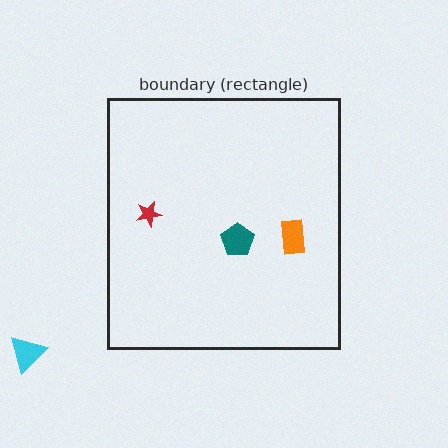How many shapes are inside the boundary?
3 inside, 1 outside.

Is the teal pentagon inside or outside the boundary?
Inside.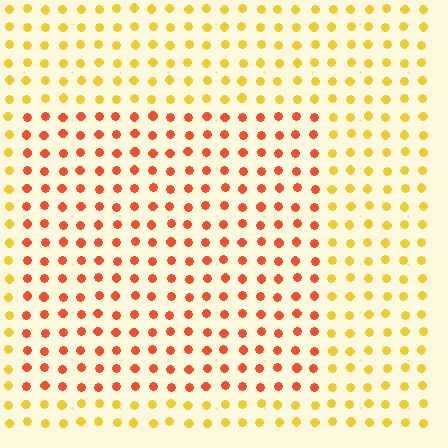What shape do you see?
I see a rectangle.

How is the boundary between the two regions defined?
The boundary is defined purely by a slight shift in hue (about 41 degrees). Spacing, size, and orientation are identical on both sides.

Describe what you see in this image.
The image is filled with small yellow elements in a uniform arrangement. A rectangle-shaped region is visible where the elements are tinted to a slightly different hue, forming a subtle color boundary.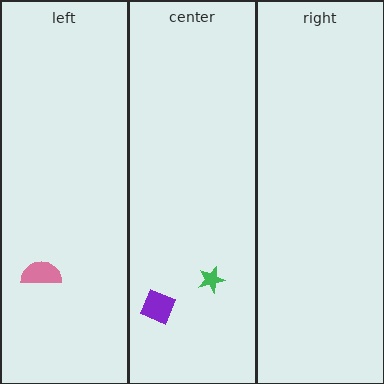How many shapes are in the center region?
2.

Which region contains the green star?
The center region.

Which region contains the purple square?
The center region.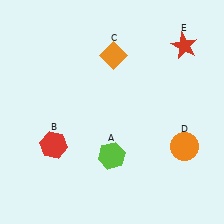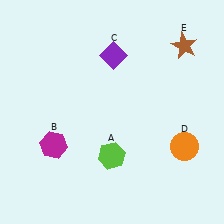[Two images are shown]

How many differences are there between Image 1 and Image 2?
There are 3 differences between the two images.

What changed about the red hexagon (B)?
In Image 1, B is red. In Image 2, it changed to magenta.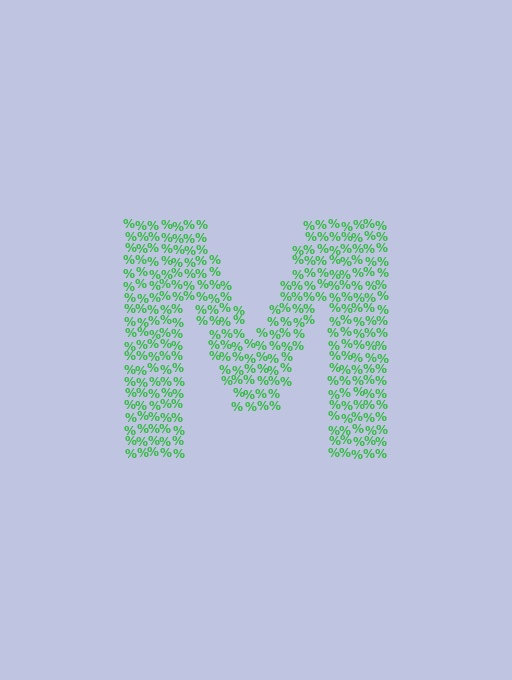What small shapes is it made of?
It is made of small percent signs.